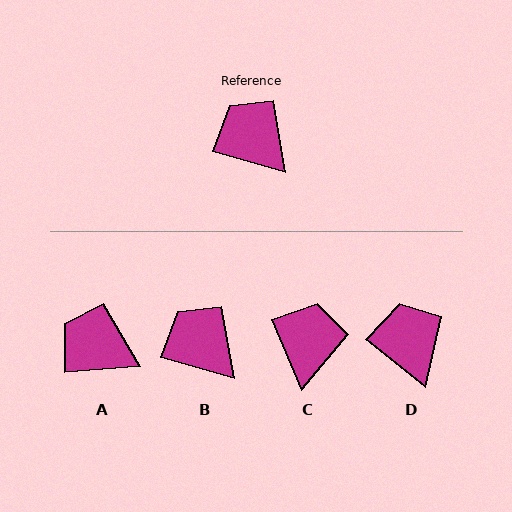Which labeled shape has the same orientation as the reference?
B.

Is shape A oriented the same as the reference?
No, it is off by about 21 degrees.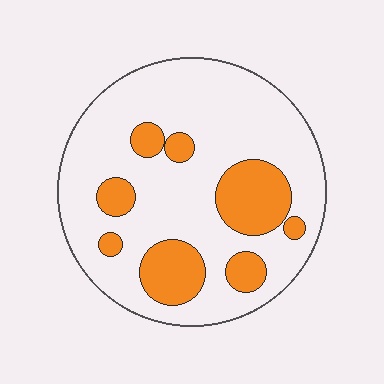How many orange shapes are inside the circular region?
8.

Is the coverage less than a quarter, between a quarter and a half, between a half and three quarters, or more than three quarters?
Less than a quarter.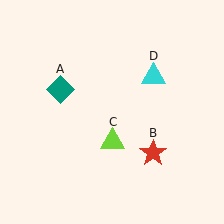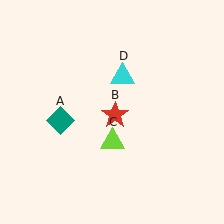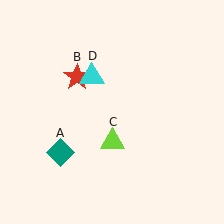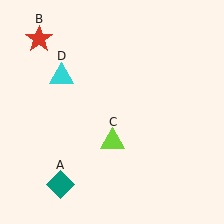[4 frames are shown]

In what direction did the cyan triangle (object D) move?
The cyan triangle (object D) moved left.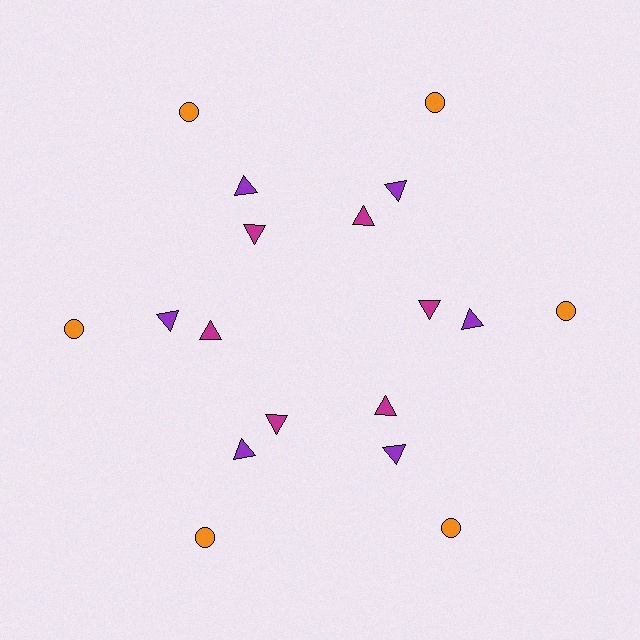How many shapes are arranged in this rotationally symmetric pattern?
There are 18 shapes, arranged in 6 groups of 3.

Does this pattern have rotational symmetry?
Yes, this pattern has 6-fold rotational symmetry. It looks the same after rotating 60 degrees around the center.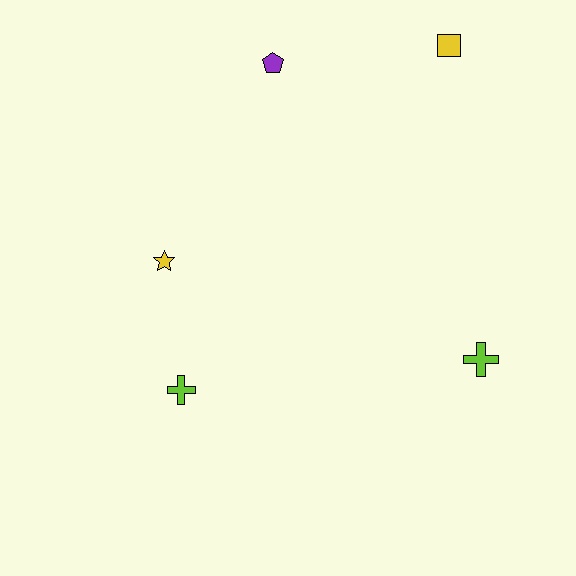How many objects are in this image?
There are 5 objects.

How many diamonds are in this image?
There are no diamonds.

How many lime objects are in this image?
There are 2 lime objects.